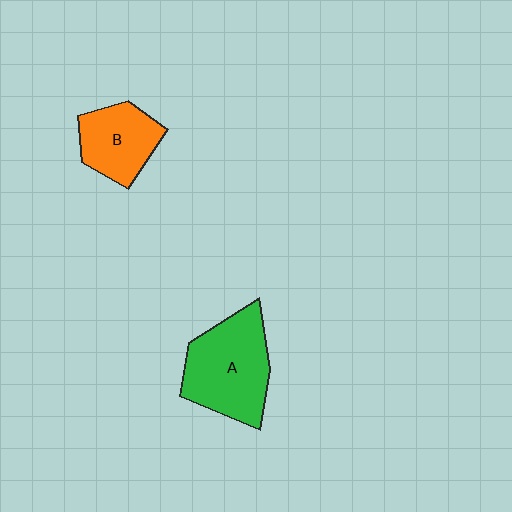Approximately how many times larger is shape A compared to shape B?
Approximately 1.5 times.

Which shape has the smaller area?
Shape B (orange).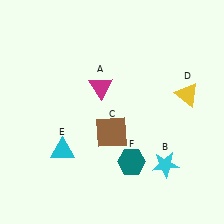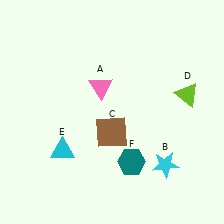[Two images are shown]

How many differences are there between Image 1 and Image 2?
There are 2 differences between the two images.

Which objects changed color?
A changed from magenta to pink. D changed from yellow to lime.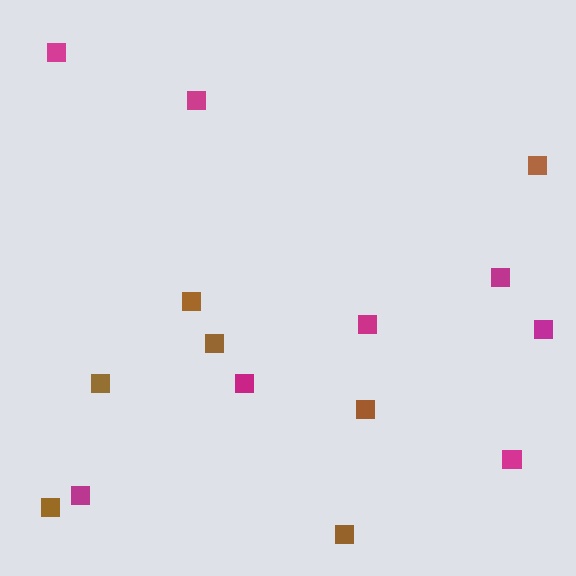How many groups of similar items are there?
There are 2 groups: one group of brown squares (7) and one group of magenta squares (8).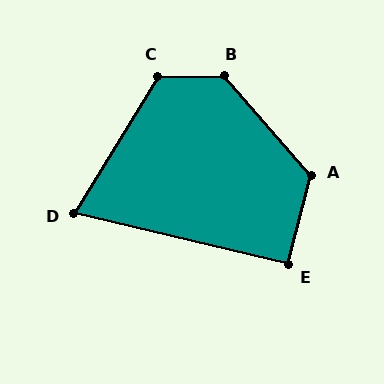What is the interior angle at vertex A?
Approximately 124 degrees (obtuse).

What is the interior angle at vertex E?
Approximately 91 degrees (approximately right).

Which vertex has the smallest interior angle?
D, at approximately 72 degrees.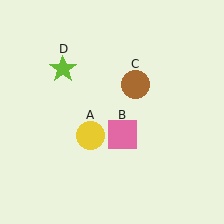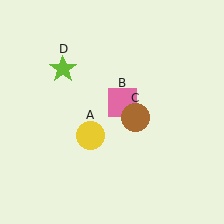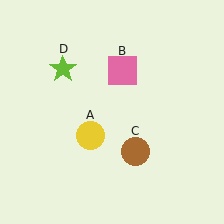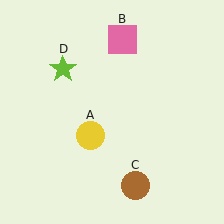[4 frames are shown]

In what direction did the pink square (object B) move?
The pink square (object B) moved up.